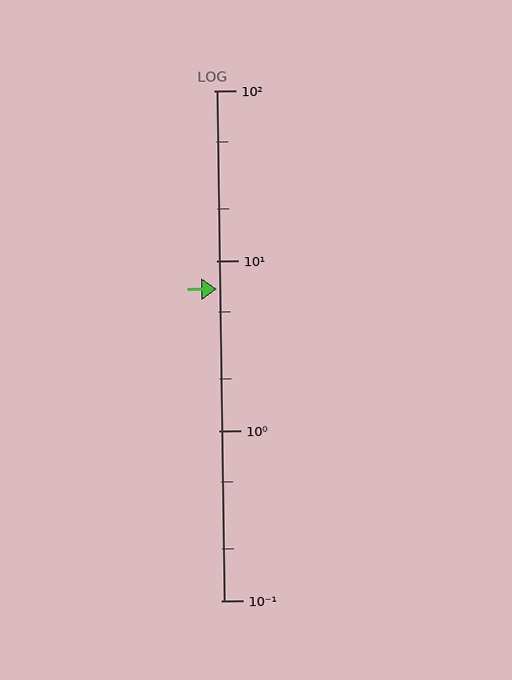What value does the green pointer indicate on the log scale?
The pointer indicates approximately 6.8.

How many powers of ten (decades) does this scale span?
The scale spans 3 decades, from 0.1 to 100.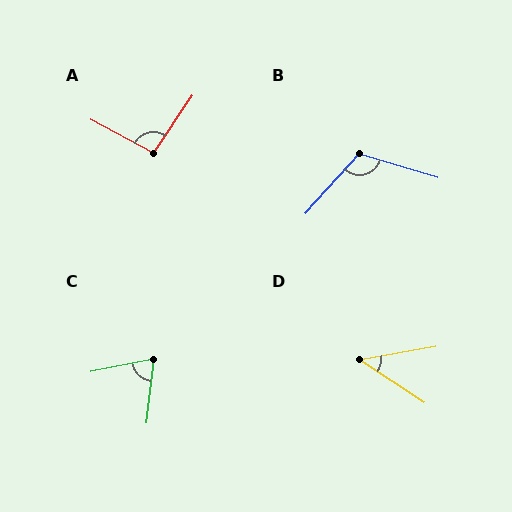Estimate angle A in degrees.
Approximately 96 degrees.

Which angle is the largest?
B, at approximately 115 degrees.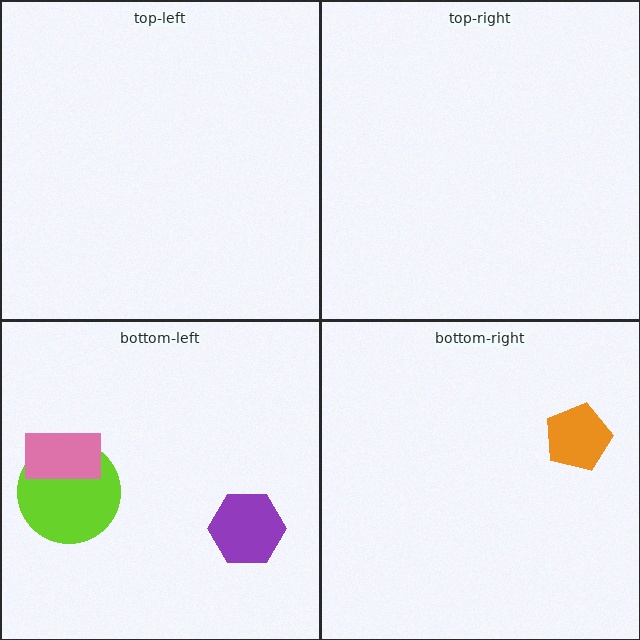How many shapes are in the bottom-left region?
3.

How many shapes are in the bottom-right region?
1.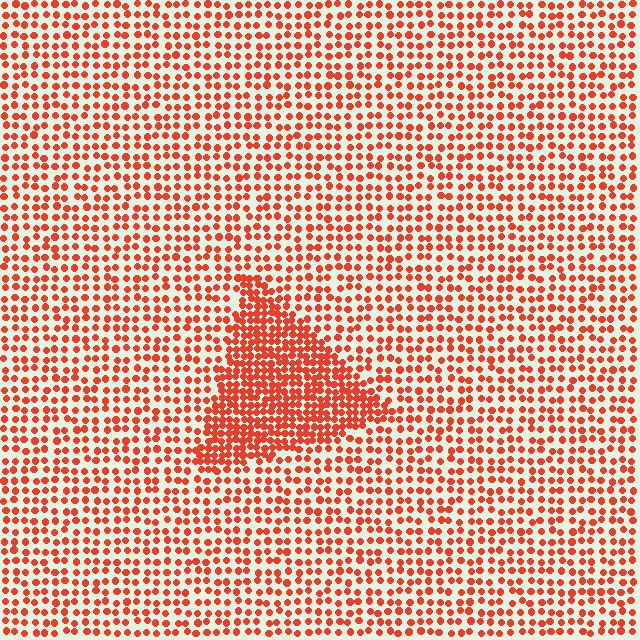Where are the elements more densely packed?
The elements are more densely packed inside the triangle boundary.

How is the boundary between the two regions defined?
The boundary is defined by a change in element density (approximately 2.1x ratio). All elements are the same color, size, and shape.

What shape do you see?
I see a triangle.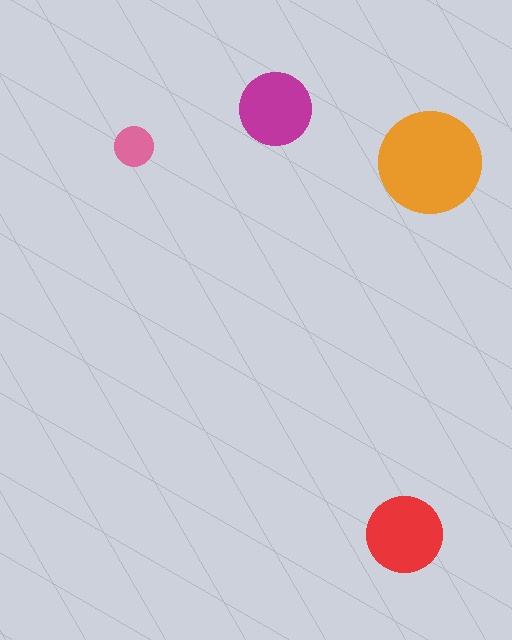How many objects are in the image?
There are 4 objects in the image.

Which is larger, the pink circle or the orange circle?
The orange one.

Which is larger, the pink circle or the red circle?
The red one.